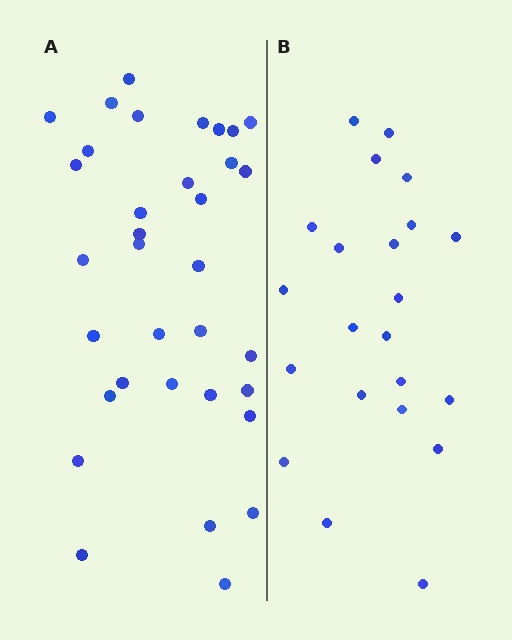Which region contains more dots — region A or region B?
Region A (the left region) has more dots.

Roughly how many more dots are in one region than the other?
Region A has roughly 12 or so more dots than region B.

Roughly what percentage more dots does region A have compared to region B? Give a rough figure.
About 55% more.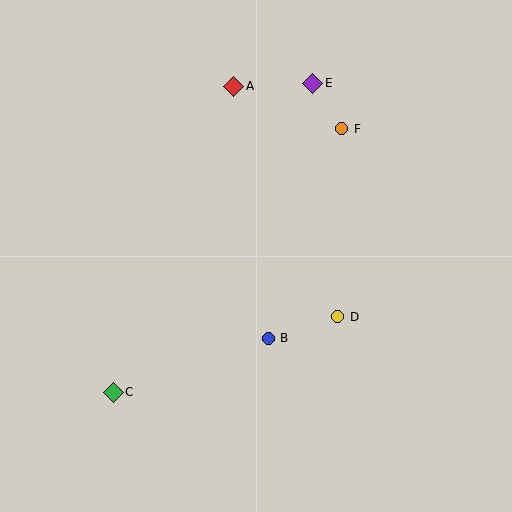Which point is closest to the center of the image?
Point B at (268, 338) is closest to the center.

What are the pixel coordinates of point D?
Point D is at (338, 317).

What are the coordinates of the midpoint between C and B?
The midpoint between C and B is at (191, 365).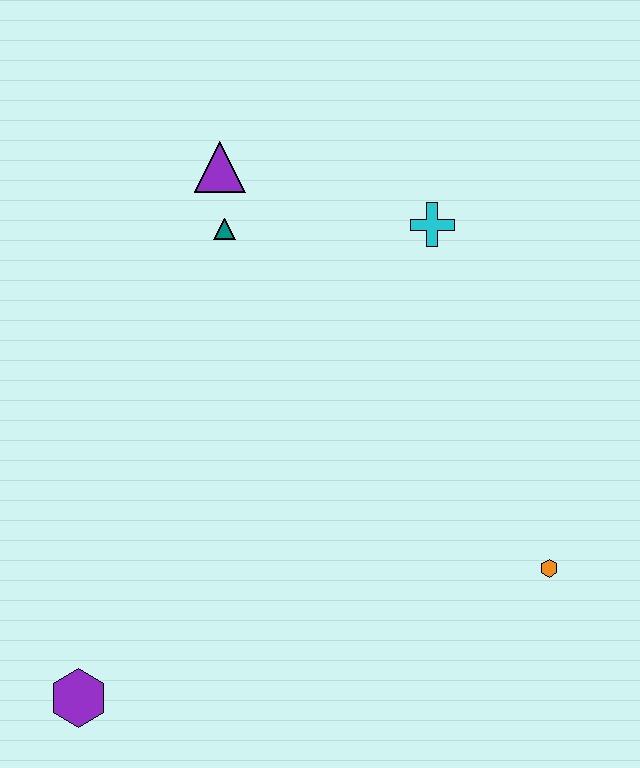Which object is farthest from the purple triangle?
The purple hexagon is farthest from the purple triangle.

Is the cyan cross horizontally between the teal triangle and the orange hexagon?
Yes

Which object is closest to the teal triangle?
The purple triangle is closest to the teal triangle.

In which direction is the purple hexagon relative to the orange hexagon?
The purple hexagon is to the left of the orange hexagon.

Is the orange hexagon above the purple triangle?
No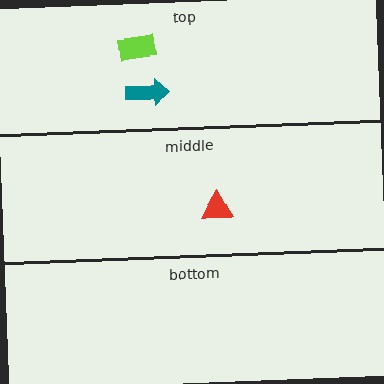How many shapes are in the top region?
2.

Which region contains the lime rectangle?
The top region.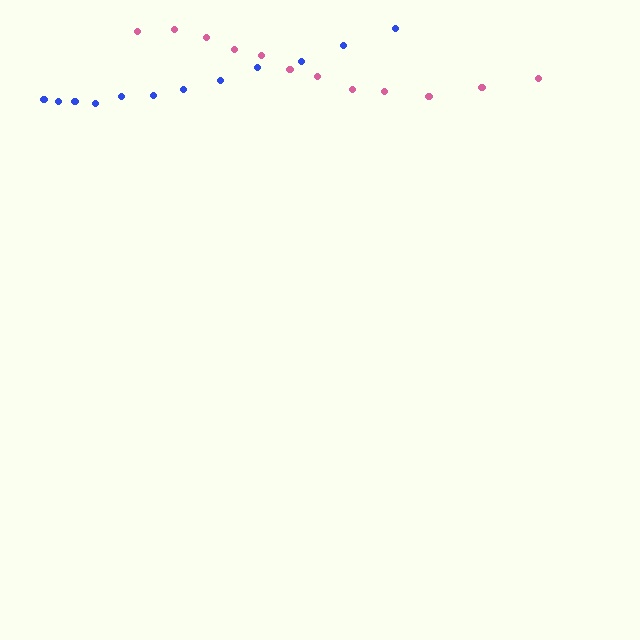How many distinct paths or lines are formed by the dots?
There are 2 distinct paths.